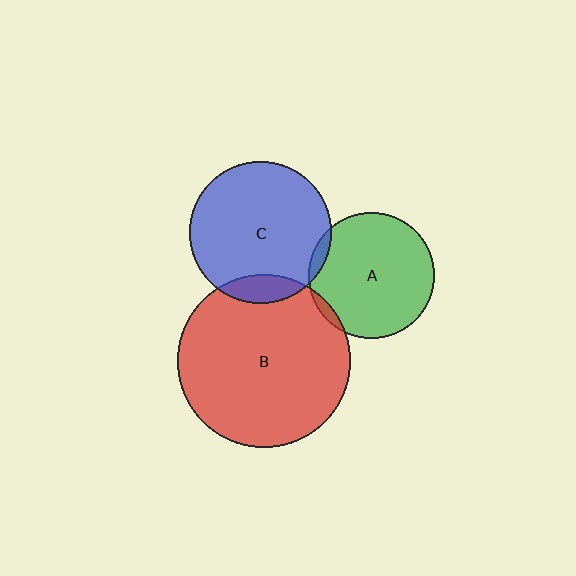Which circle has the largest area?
Circle B (red).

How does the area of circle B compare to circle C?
Approximately 1.5 times.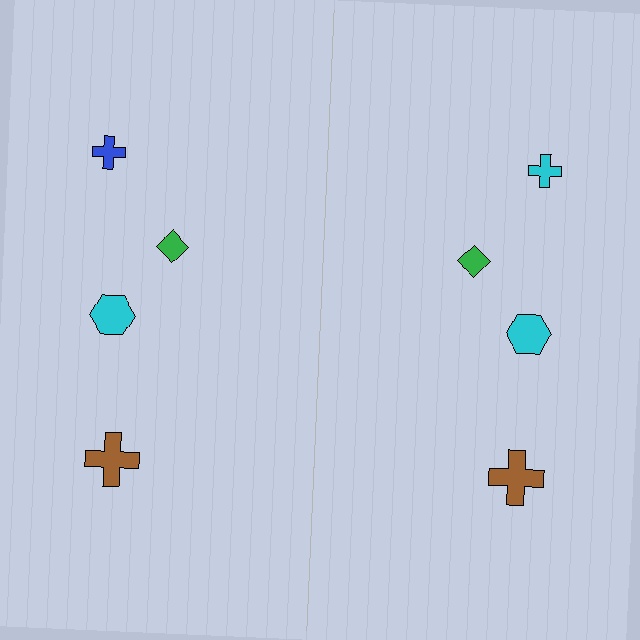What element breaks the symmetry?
The cyan cross on the right side breaks the symmetry — its mirror counterpart is blue.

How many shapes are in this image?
There are 8 shapes in this image.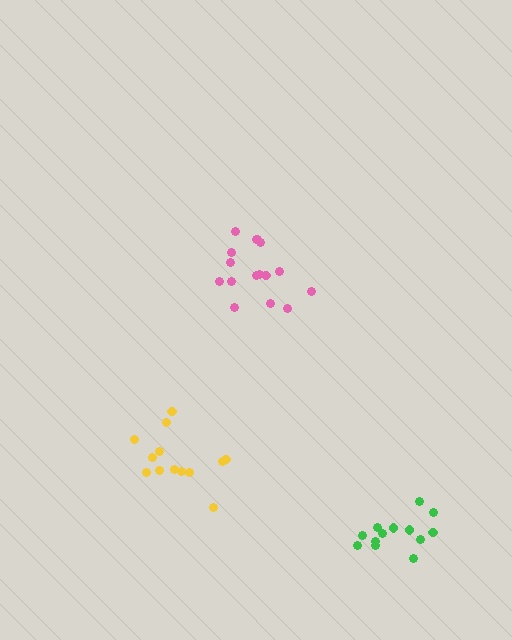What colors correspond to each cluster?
The clusters are colored: pink, yellow, green.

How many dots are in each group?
Group 1: 16 dots, Group 2: 13 dots, Group 3: 13 dots (42 total).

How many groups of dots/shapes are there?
There are 3 groups.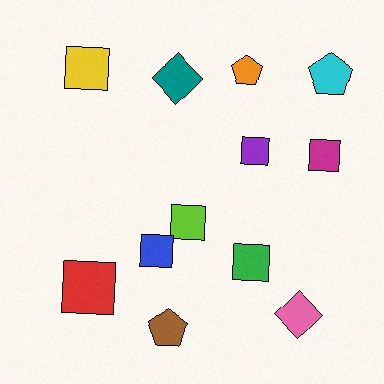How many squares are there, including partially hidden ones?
There are 7 squares.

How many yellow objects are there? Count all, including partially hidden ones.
There is 1 yellow object.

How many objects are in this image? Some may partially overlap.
There are 12 objects.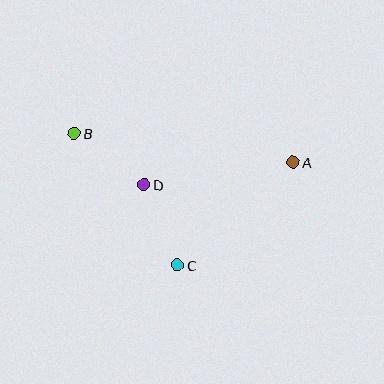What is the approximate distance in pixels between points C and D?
The distance between C and D is approximately 87 pixels.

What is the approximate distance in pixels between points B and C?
The distance between B and C is approximately 167 pixels.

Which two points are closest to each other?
Points B and D are closest to each other.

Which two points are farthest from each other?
Points A and B are farthest from each other.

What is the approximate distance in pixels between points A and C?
The distance between A and C is approximately 155 pixels.